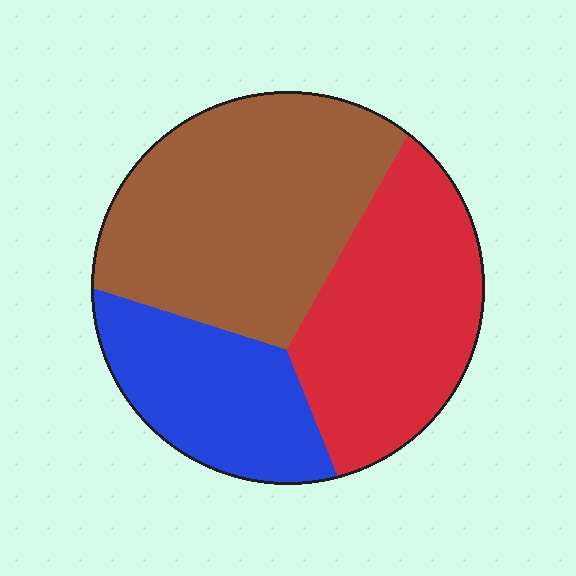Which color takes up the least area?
Blue, at roughly 25%.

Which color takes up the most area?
Brown, at roughly 45%.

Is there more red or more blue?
Red.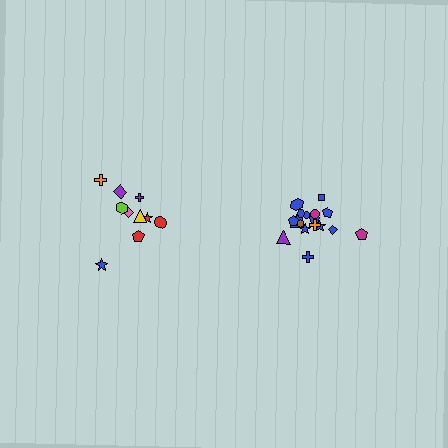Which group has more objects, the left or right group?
The right group.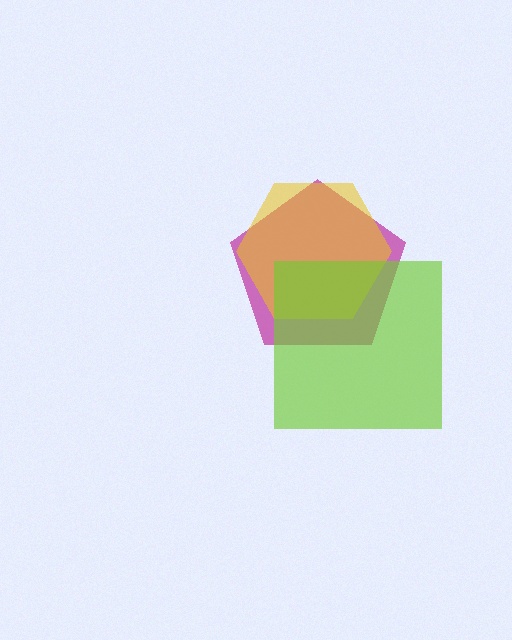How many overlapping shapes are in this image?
There are 3 overlapping shapes in the image.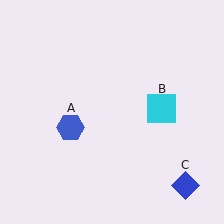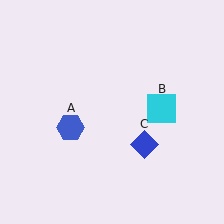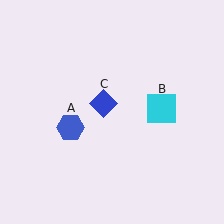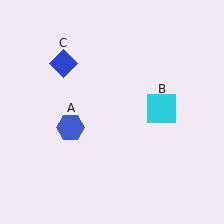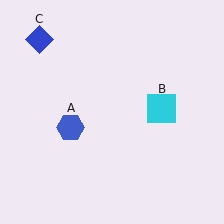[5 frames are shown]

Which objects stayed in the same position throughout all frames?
Blue hexagon (object A) and cyan square (object B) remained stationary.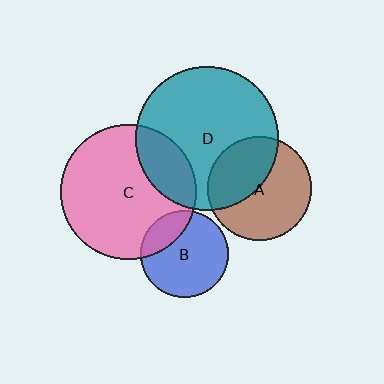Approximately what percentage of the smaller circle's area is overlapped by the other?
Approximately 25%.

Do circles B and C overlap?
Yes.